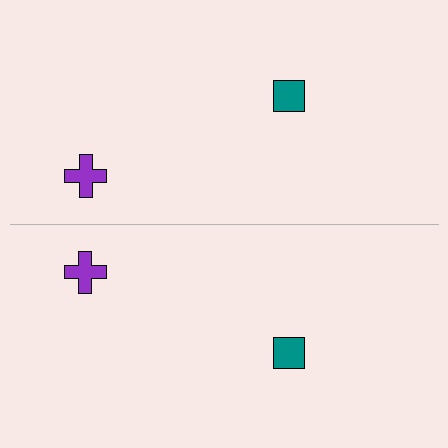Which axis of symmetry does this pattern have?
The pattern has a horizontal axis of symmetry running through the center of the image.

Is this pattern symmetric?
Yes, this pattern has bilateral (reflection) symmetry.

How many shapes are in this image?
There are 4 shapes in this image.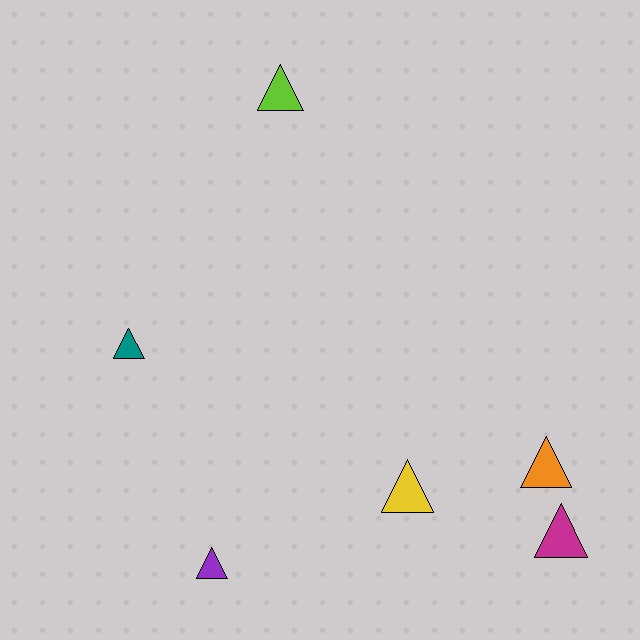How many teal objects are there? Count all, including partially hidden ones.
There is 1 teal object.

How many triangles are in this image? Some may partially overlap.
There are 6 triangles.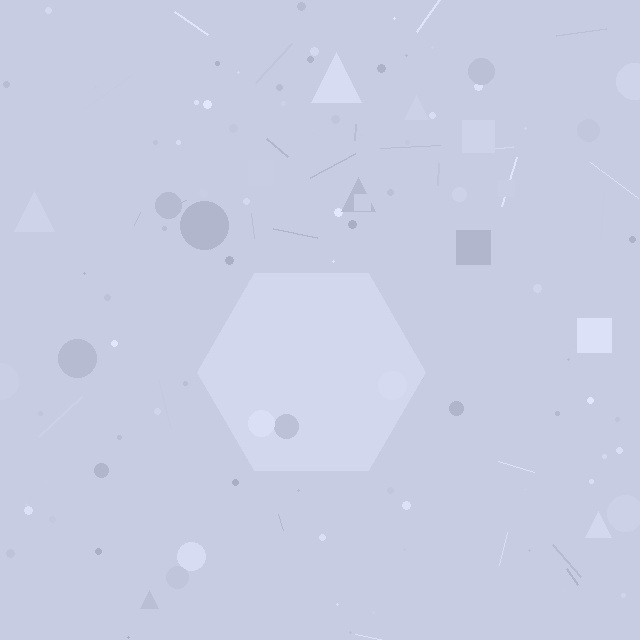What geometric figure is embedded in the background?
A hexagon is embedded in the background.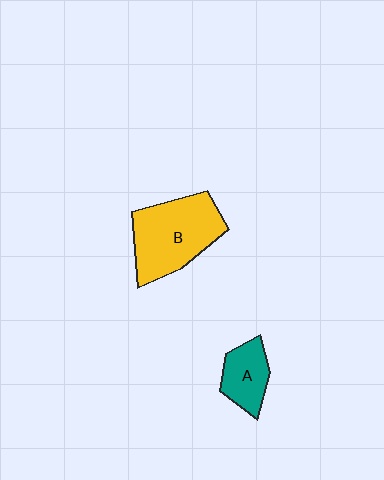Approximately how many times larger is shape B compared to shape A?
Approximately 2.1 times.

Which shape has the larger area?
Shape B (yellow).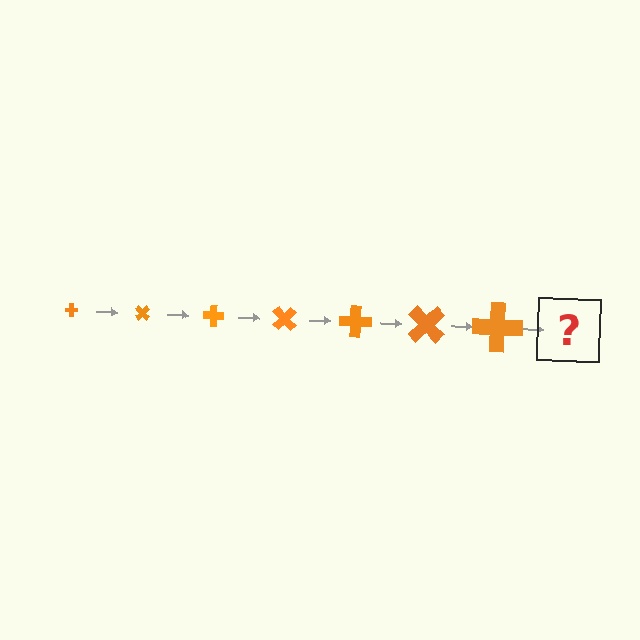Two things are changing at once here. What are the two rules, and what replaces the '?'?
The two rules are that the cross grows larger each step and it rotates 45 degrees each step. The '?' should be a cross, larger than the previous one and rotated 315 degrees from the start.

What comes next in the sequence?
The next element should be a cross, larger than the previous one and rotated 315 degrees from the start.